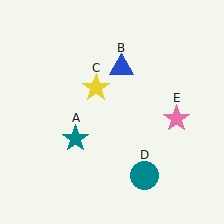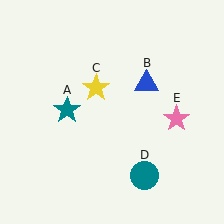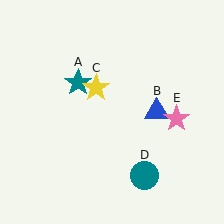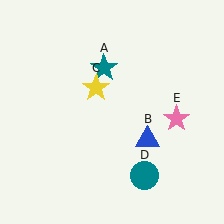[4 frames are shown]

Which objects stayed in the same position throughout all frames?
Yellow star (object C) and teal circle (object D) and pink star (object E) remained stationary.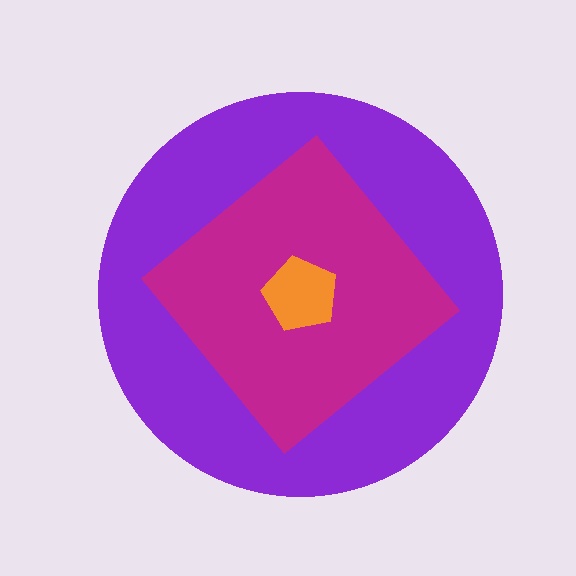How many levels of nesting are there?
3.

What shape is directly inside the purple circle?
The magenta diamond.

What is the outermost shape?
The purple circle.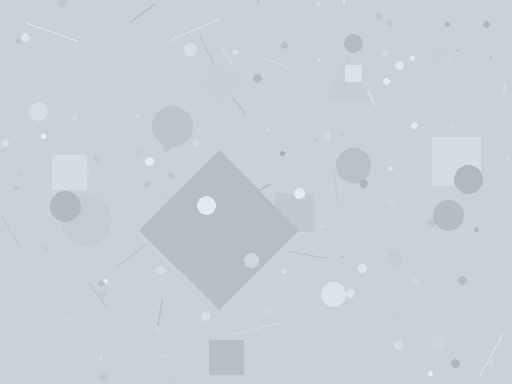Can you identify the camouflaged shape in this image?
The camouflaged shape is a diamond.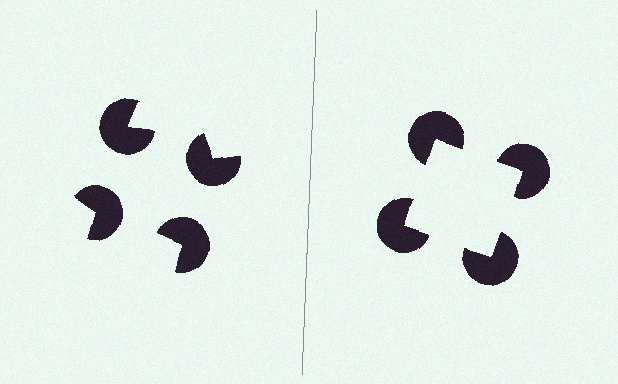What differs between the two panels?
The pac-man discs are positioned identically on both sides; only the wedge orientations differ. On the right they align to a square; on the left they are misaligned.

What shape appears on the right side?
An illusory square.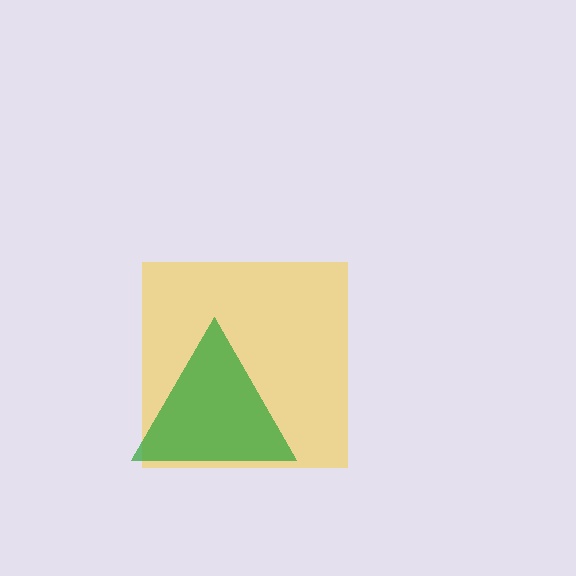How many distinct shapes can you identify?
There are 2 distinct shapes: a yellow square, a green triangle.